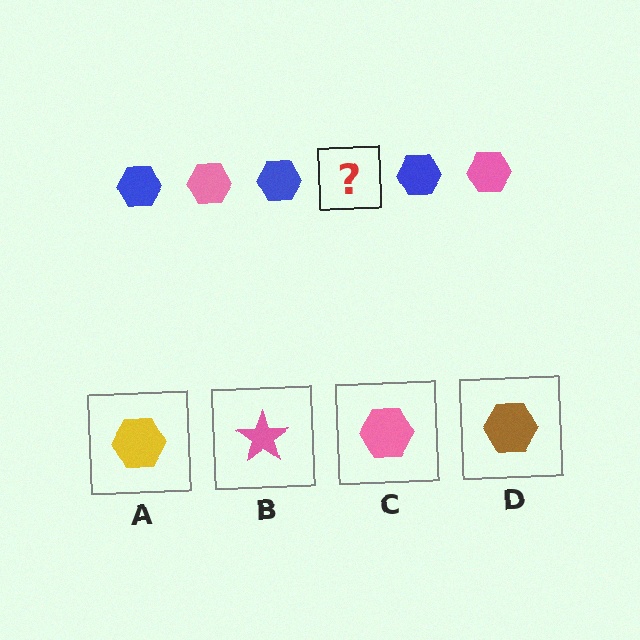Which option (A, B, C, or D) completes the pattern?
C.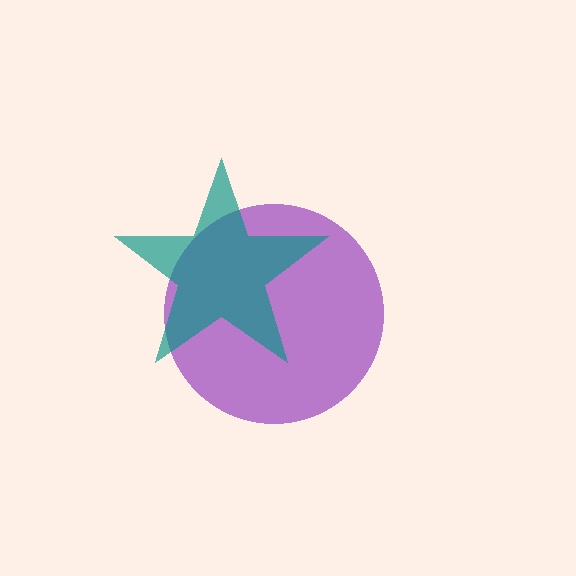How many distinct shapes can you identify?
There are 2 distinct shapes: a purple circle, a teal star.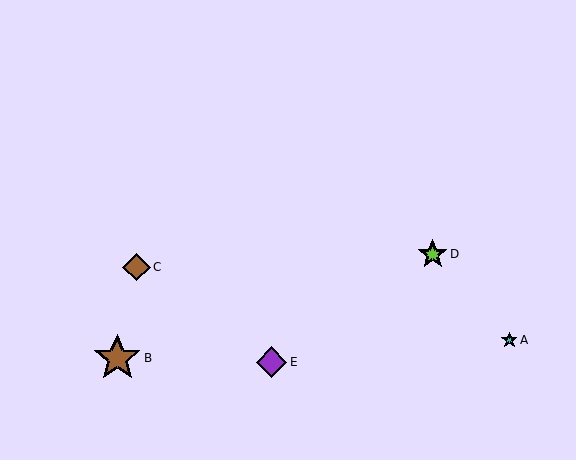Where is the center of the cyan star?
The center of the cyan star is at (509, 340).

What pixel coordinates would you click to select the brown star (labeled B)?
Click at (117, 358) to select the brown star B.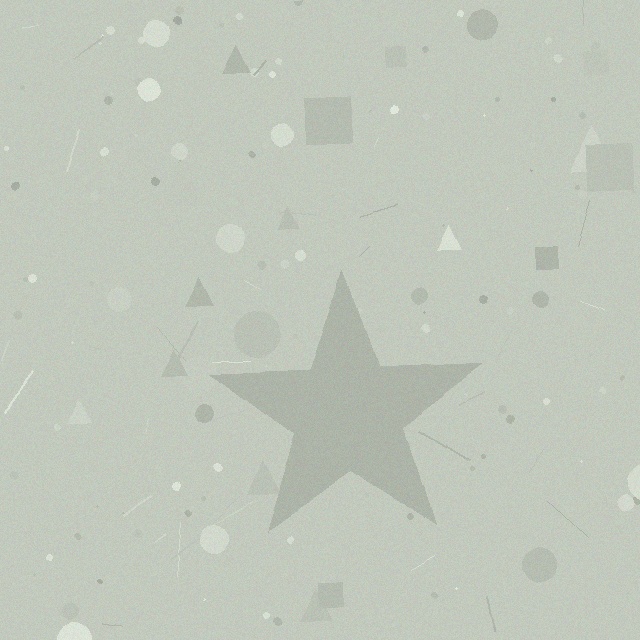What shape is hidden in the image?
A star is hidden in the image.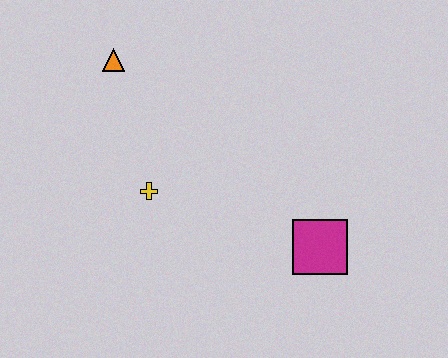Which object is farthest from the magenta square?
The orange triangle is farthest from the magenta square.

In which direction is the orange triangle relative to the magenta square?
The orange triangle is to the left of the magenta square.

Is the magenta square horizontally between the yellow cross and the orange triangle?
No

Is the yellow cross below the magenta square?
No